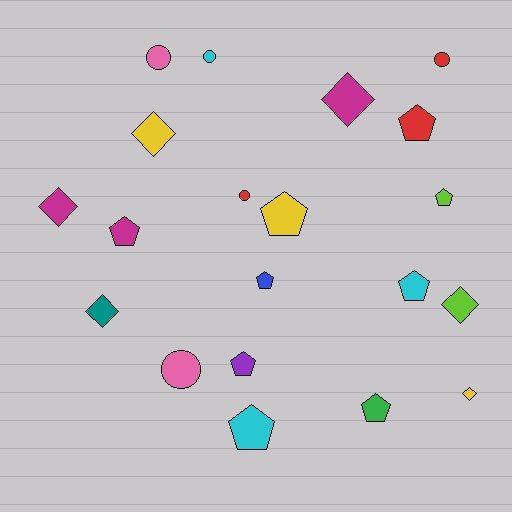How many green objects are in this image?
There is 1 green object.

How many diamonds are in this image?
There are 6 diamonds.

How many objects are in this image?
There are 20 objects.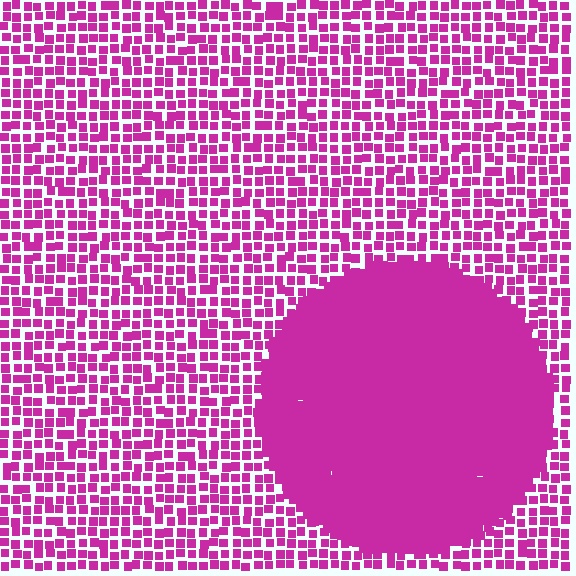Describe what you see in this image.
The image contains small magenta elements arranged at two different densities. A circle-shaped region is visible where the elements are more densely packed than the surrounding area.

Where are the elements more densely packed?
The elements are more densely packed inside the circle boundary.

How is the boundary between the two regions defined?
The boundary is defined by a change in element density (approximately 2.5x ratio). All elements are the same color, size, and shape.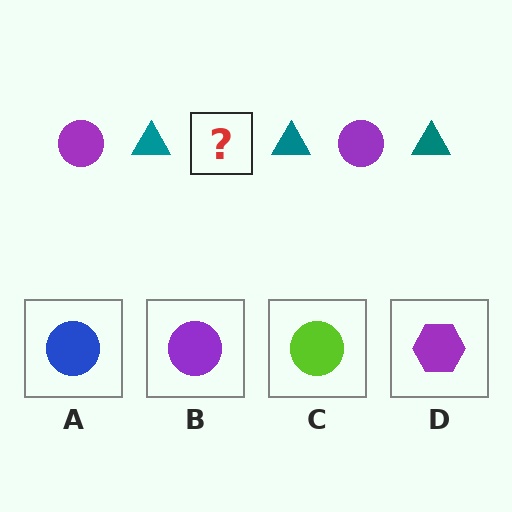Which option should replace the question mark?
Option B.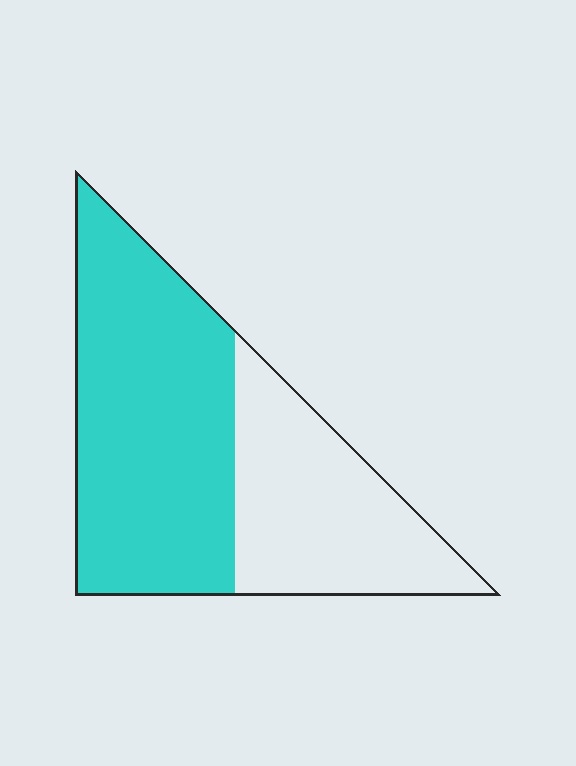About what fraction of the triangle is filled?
About three fifths (3/5).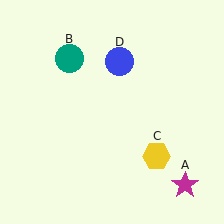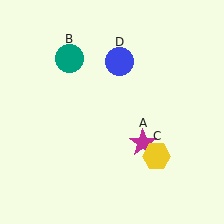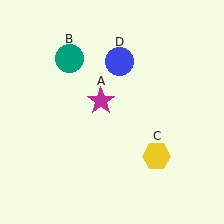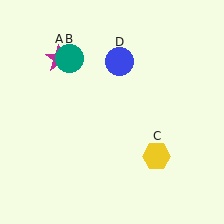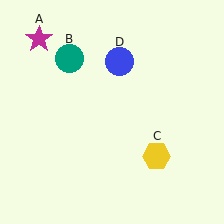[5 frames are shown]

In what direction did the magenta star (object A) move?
The magenta star (object A) moved up and to the left.